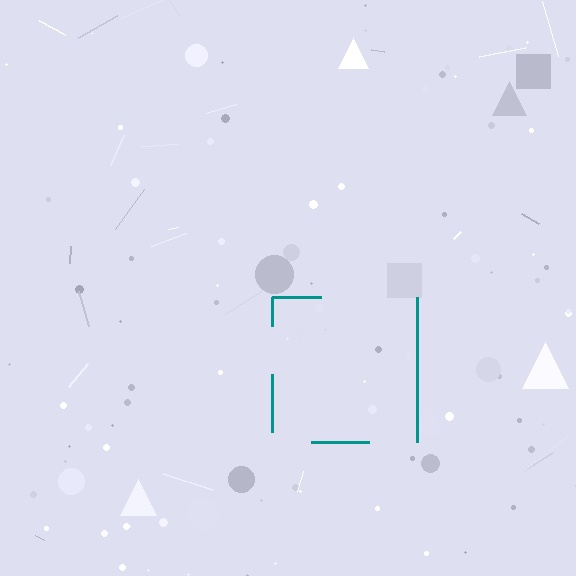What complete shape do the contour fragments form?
The contour fragments form a square.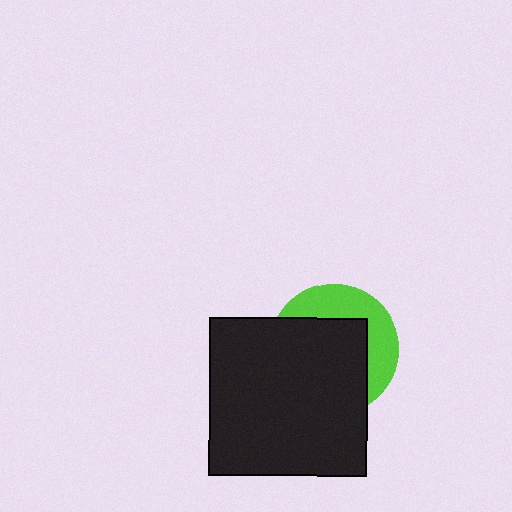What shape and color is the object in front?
The object in front is a black square.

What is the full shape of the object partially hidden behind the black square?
The partially hidden object is a lime circle.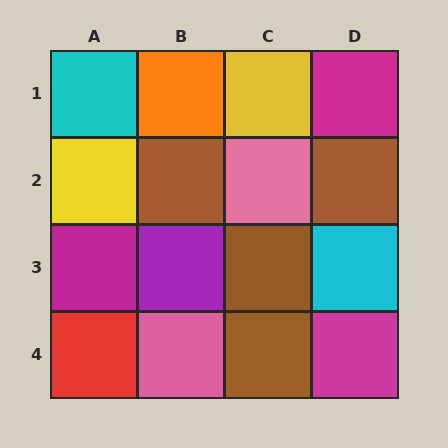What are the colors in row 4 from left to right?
Red, pink, brown, magenta.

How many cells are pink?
2 cells are pink.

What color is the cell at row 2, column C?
Pink.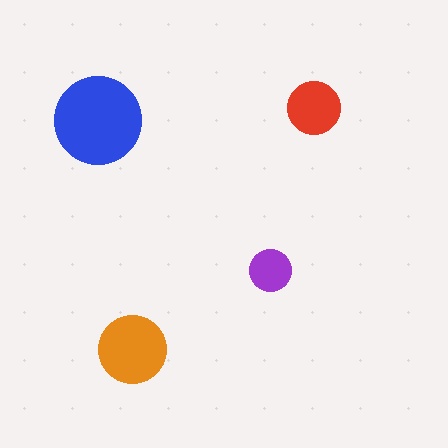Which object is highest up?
The red circle is topmost.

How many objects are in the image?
There are 4 objects in the image.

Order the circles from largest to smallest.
the blue one, the orange one, the red one, the purple one.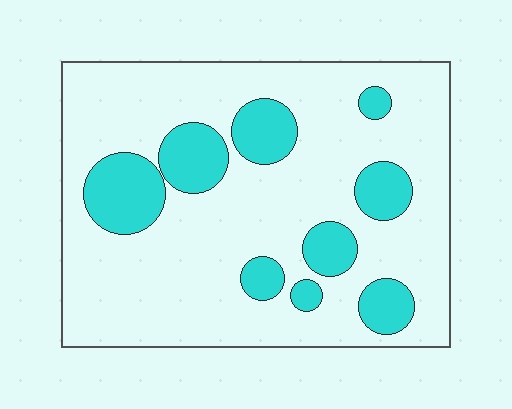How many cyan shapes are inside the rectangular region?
9.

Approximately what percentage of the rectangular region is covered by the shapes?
Approximately 20%.